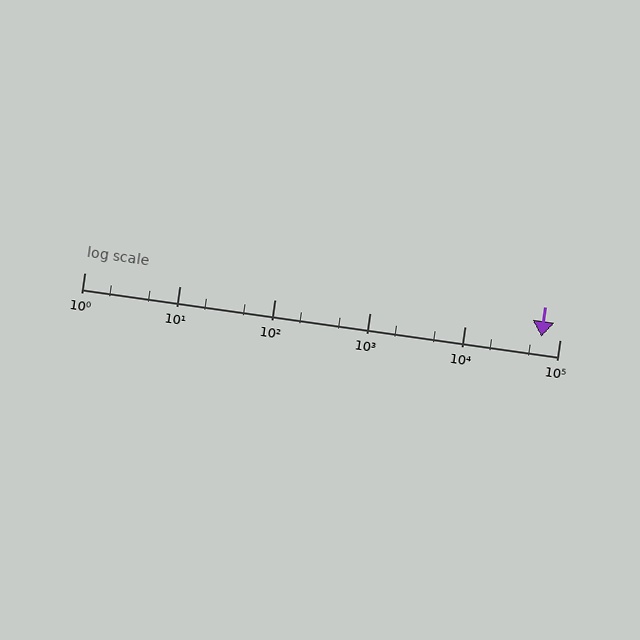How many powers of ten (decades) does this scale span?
The scale spans 5 decades, from 1 to 100000.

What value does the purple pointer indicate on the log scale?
The pointer indicates approximately 64000.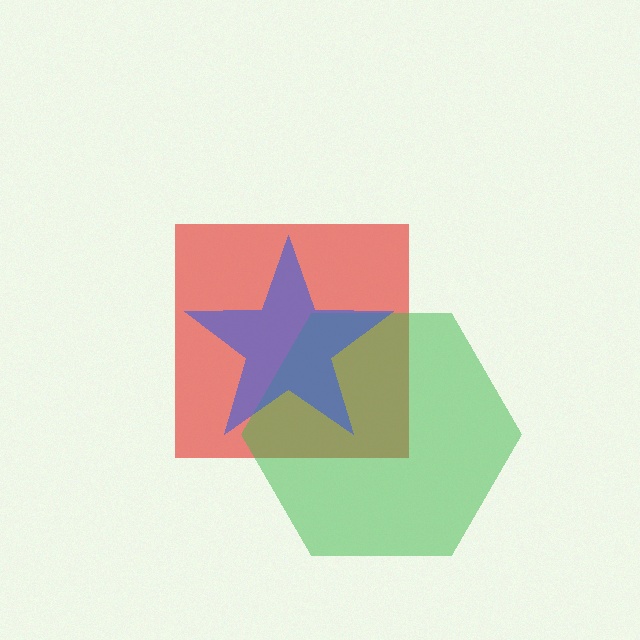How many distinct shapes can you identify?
There are 3 distinct shapes: a red square, a green hexagon, a blue star.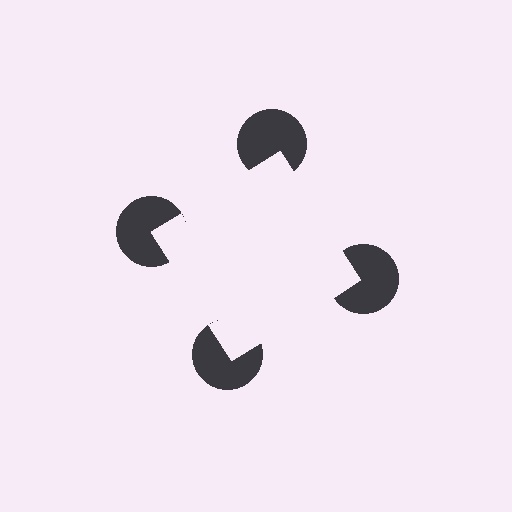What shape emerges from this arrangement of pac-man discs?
An illusory square — its edges are inferred from the aligned wedge cuts in the pac-man discs, not physically drawn.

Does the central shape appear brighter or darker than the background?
It typically appears slightly brighter than the background, even though no actual brightness change is drawn.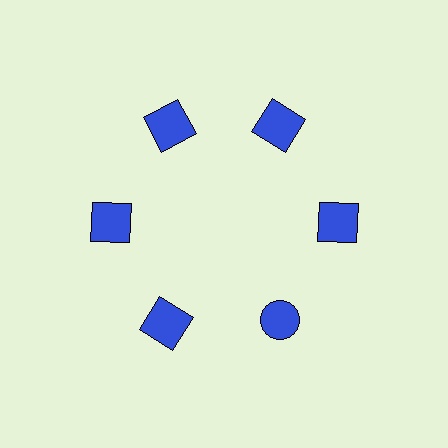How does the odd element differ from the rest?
It has a different shape: circle instead of square.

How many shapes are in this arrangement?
There are 6 shapes arranged in a ring pattern.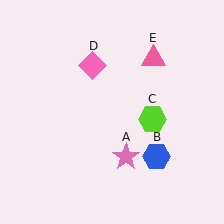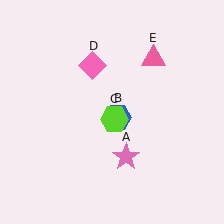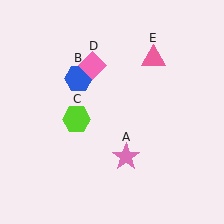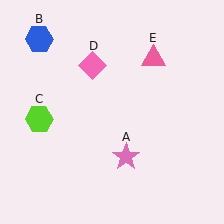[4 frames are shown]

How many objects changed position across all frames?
2 objects changed position: blue hexagon (object B), lime hexagon (object C).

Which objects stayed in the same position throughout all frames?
Pink star (object A) and pink diamond (object D) and pink triangle (object E) remained stationary.